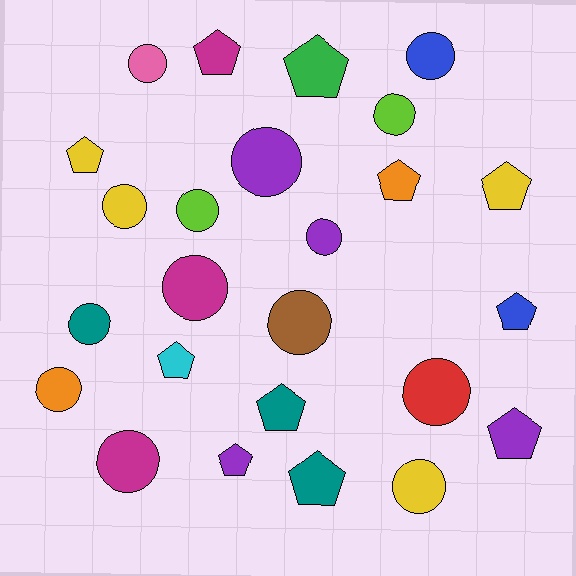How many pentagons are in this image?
There are 11 pentagons.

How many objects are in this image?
There are 25 objects.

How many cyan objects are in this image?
There is 1 cyan object.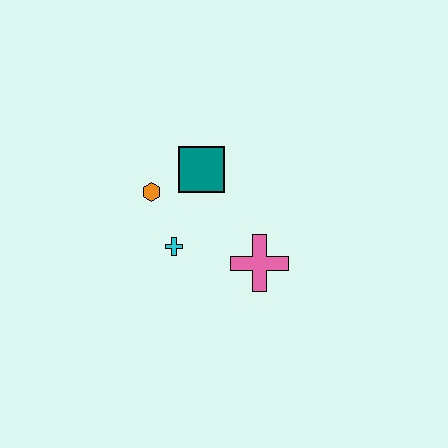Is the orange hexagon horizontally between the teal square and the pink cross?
No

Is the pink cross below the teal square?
Yes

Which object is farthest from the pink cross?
The orange hexagon is farthest from the pink cross.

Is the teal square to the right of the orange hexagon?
Yes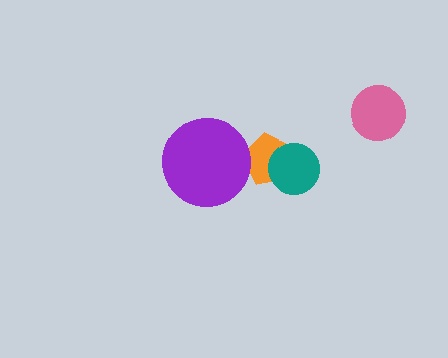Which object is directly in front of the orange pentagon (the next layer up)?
The purple circle is directly in front of the orange pentagon.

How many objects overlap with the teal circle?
1 object overlaps with the teal circle.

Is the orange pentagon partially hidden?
Yes, it is partially covered by another shape.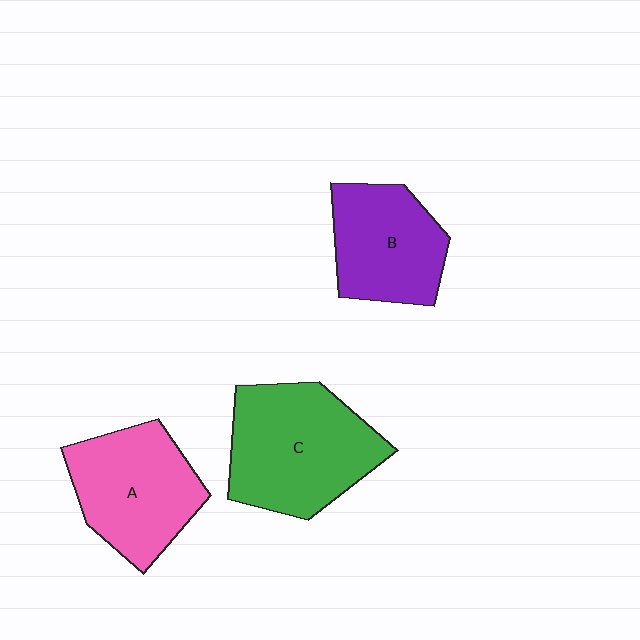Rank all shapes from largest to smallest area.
From largest to smallest: C (green), A (pink), B (purple).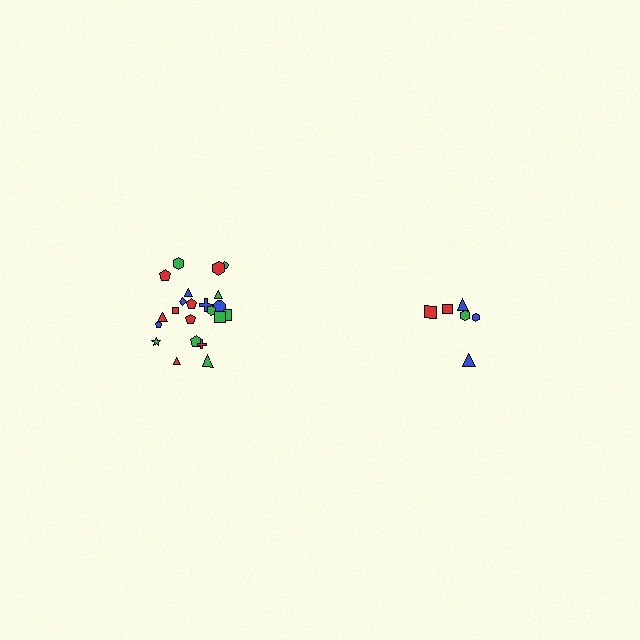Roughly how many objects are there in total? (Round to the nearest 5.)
Roughly 30 objects in total.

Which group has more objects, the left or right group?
The left group.